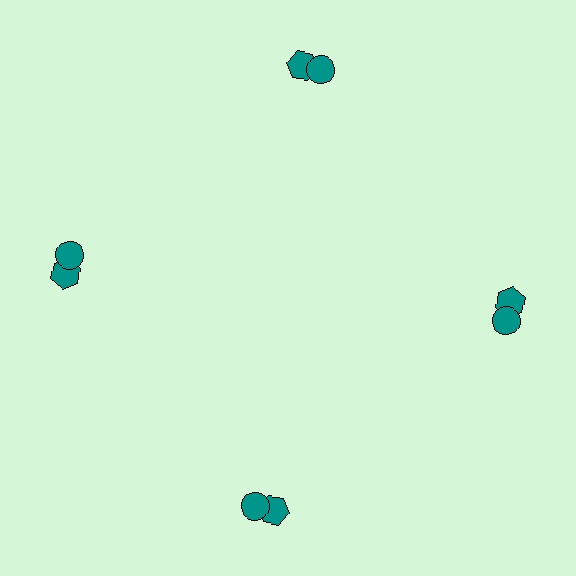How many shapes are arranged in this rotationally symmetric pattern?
There are 8 shapes, arranged in 4 groups of 2.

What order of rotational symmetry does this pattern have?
This pattern has 4-fold rotational symmetry.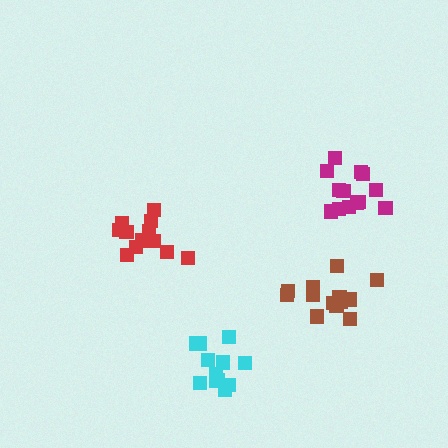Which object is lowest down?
The cyan cluster is bottommost.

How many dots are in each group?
Group 1: 14 dots, Group 2: 12 dots, Group 3: 13 dots, Group 4: 12 dots (51 total).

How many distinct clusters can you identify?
There are 4 distinct clusters.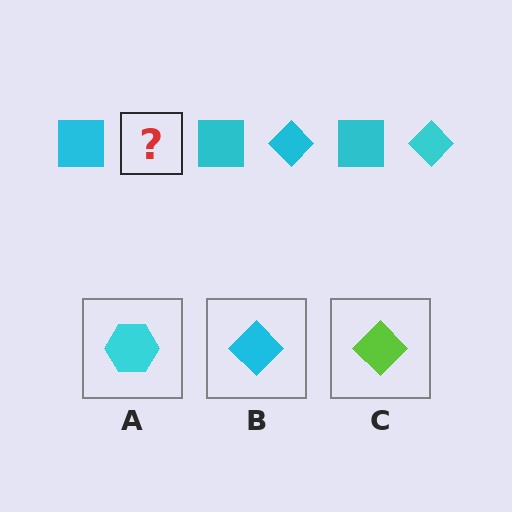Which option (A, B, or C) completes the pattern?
B.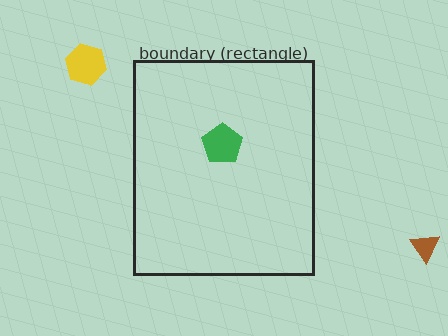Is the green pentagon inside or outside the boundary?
Inside.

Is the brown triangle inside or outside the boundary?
Outside.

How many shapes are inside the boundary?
1 inside, 2 outside.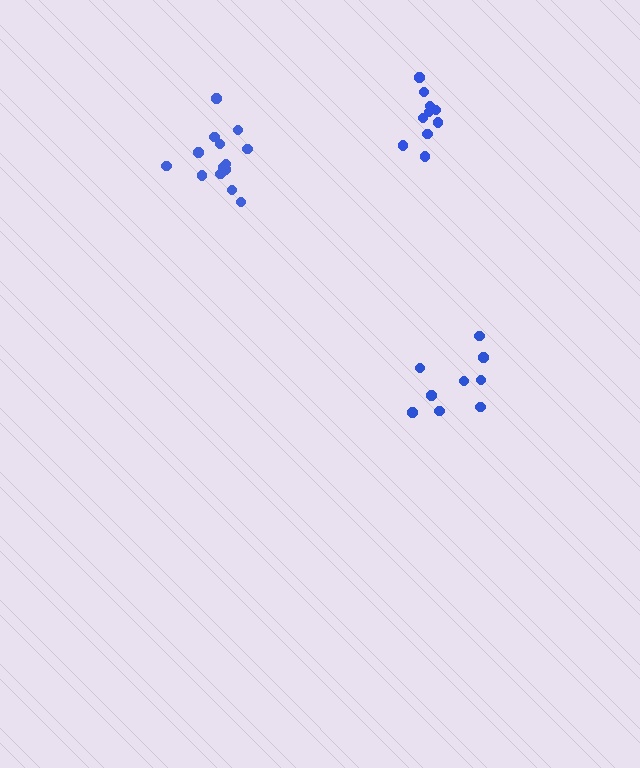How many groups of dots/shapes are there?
There are 3 groups.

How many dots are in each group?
Group 1: 14 dots, Group 2: 10 dots, Group 3: 9 dots (33 total).